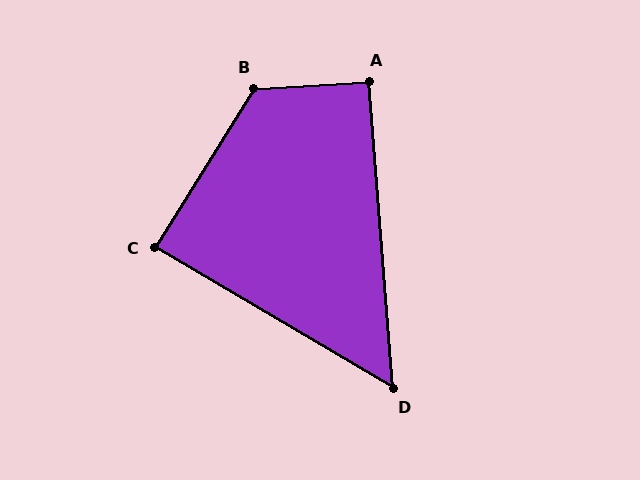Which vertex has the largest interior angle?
B, at approximately 125 degrees.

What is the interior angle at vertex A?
Approximately 91 degrees (approximately right).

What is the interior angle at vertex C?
Approximately 89 degrees (approximately right).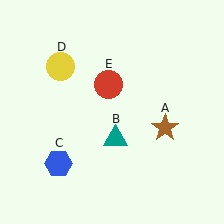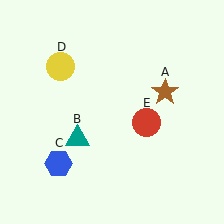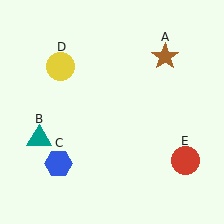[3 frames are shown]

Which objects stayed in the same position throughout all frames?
Blue hexagon (object C) and yellow circle (object D) remained stationary.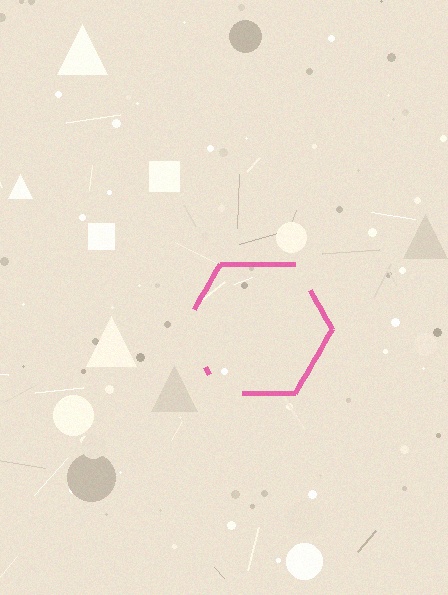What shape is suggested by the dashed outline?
The dashed outline suggests a hexagon.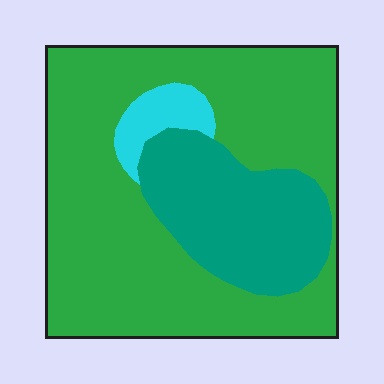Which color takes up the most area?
Green, at roughly 70%.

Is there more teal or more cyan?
Teal.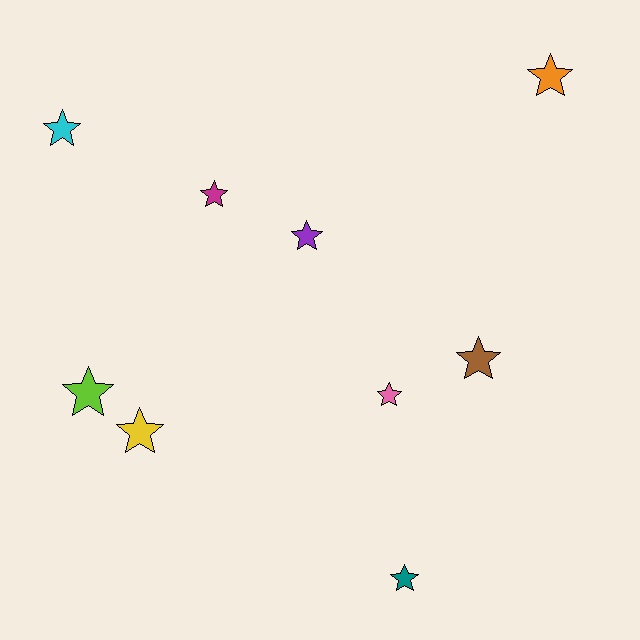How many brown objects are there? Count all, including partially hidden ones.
There is 1 brown object.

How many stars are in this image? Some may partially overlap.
There are 9 stars.